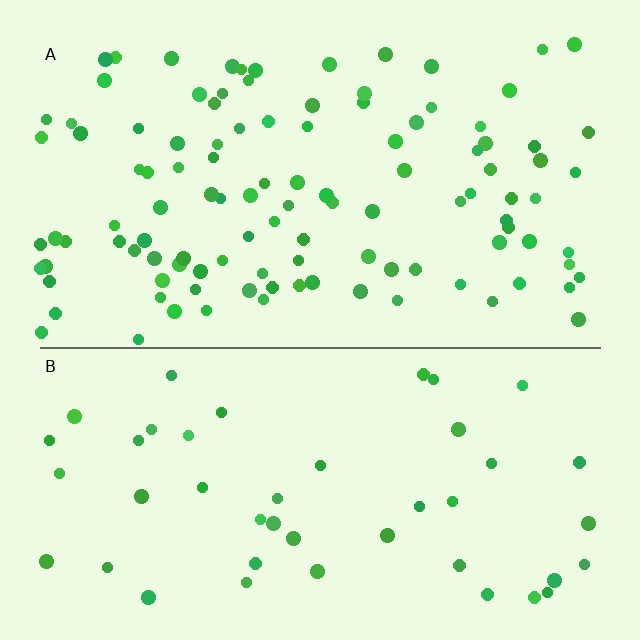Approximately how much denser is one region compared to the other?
Approximately 2.5× — region A over region B.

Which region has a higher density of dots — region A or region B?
A (the top).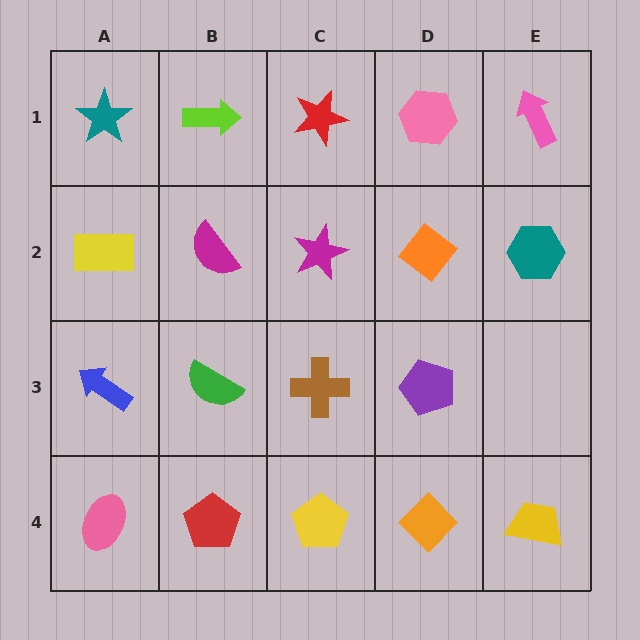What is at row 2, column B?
A magenta semicircle.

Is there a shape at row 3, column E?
No, that cell is empty.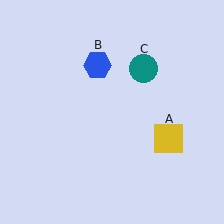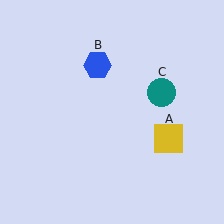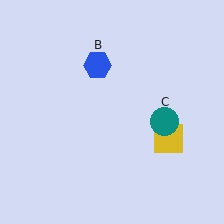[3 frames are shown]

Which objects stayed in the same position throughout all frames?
Yellow square (object A) and blue hexagon (object B) remained stationary.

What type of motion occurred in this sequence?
The teal circle (object C) rotated clockwise around the center of the scene.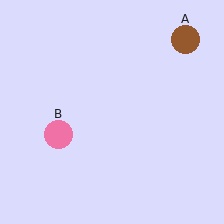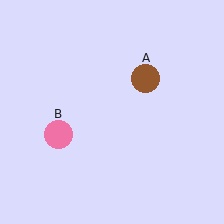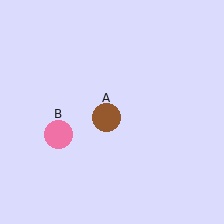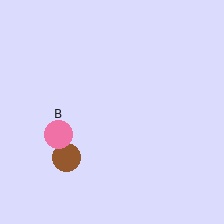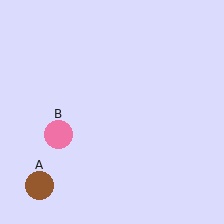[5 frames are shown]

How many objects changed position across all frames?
1 object changed position: brown circle (object A).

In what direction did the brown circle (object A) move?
The brown circle (object A) moved down and to the left.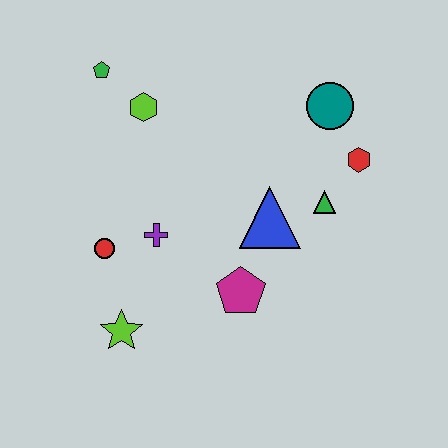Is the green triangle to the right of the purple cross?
Yes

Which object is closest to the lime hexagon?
The green pentagon is closest to the lime hexagon.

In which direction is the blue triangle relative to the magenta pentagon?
The blue triangle is above the magenta pentagon.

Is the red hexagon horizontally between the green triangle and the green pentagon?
No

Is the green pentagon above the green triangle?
Yes